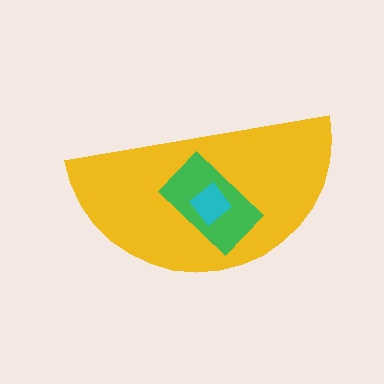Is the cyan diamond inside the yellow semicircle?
Yes.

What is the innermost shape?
The cyan diamond.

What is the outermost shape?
The yellow semicircle.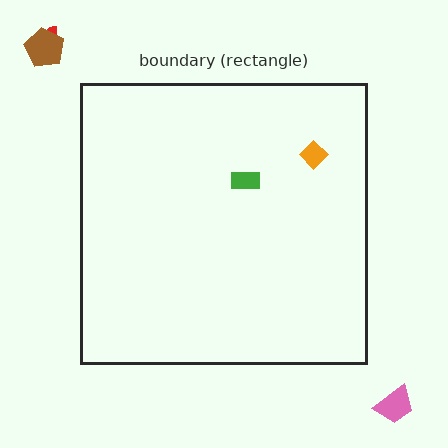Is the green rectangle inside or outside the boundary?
Inside.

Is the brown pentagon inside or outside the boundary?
Outside.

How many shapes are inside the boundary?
2 inside, 3 outside.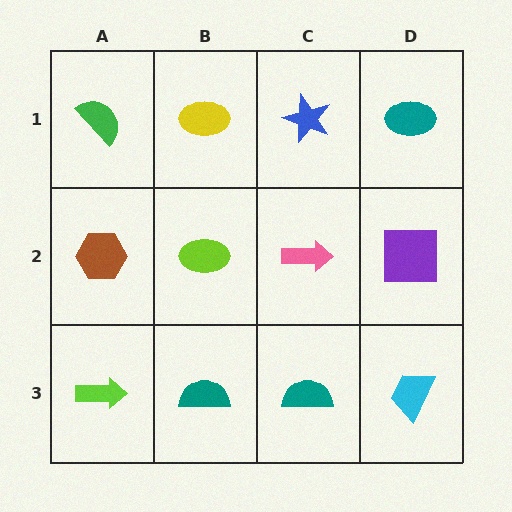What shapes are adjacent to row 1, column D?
A purple square (row 2, column D), a blue star (row 1, column C).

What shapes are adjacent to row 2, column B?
A yellow ellipse (row 1, column B), a teal semicircle (row 3, column B), a brown hexagon (row 2, column A), a pink arrow (row 2, column C).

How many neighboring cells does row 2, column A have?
3.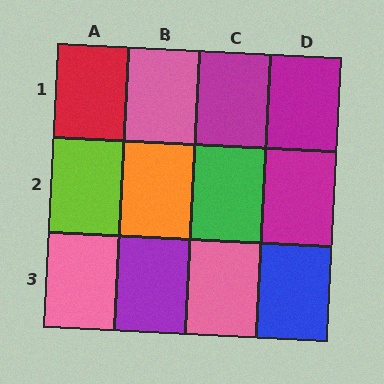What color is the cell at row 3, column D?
Blue.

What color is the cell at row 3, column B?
Purple.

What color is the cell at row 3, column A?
Pink.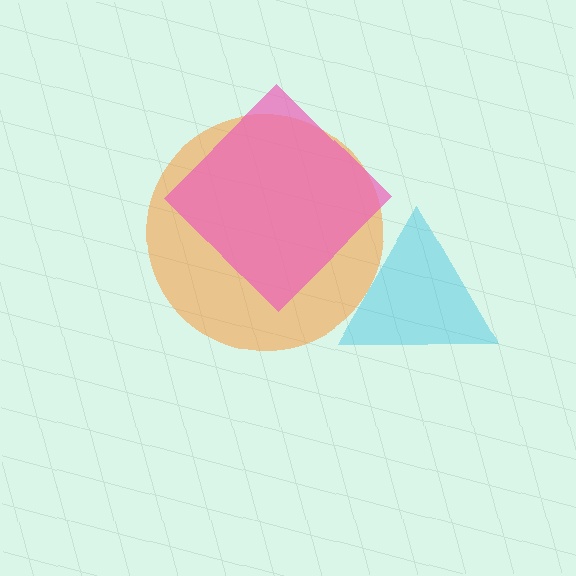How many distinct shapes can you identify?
There are 3 distinct shapes: an orange circle, a pink diamond, a cyan triangle.